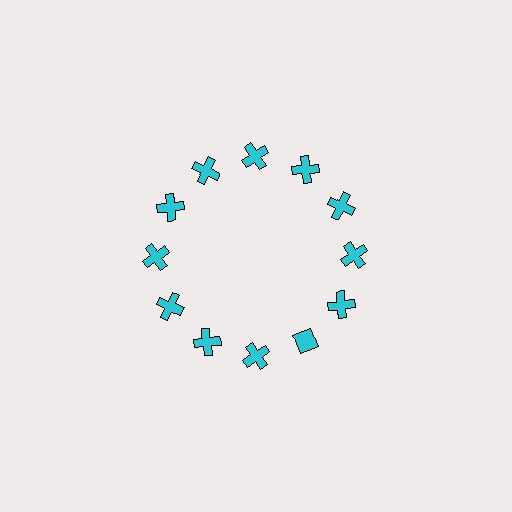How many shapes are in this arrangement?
There are 12 shapes arranged in a ring pattern.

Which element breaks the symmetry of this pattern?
The cyan diamond at roughly the 5 o'clock position breaks the symmetry. All other shapes are cyan crosses.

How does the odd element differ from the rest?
It has a different shape: diamond instead of cross.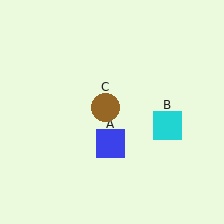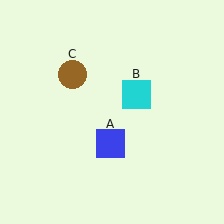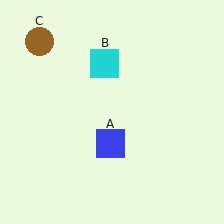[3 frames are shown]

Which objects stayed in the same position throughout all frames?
Blue square (object A) remained stationary.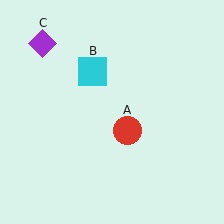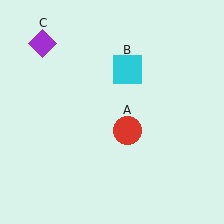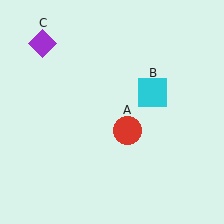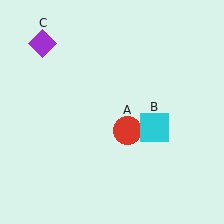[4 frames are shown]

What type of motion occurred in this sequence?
The cyan square (object B) rotated clockwise around the center of the scene.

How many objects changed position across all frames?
1 object changed position: cyan square (object B).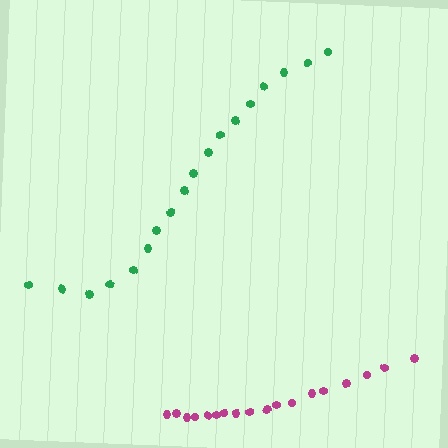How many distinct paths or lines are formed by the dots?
There are 2 distinct paths.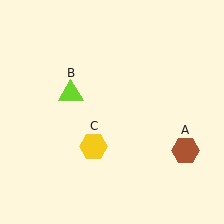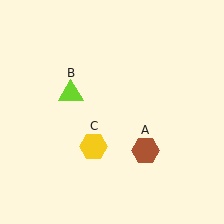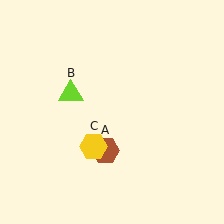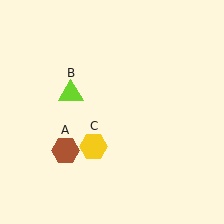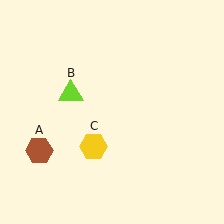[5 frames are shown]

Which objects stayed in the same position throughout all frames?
Lime triangle (object B) and yellow hexagon (object C) remained stationary.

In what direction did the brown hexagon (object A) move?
The brown hexagon (object A) moved left.